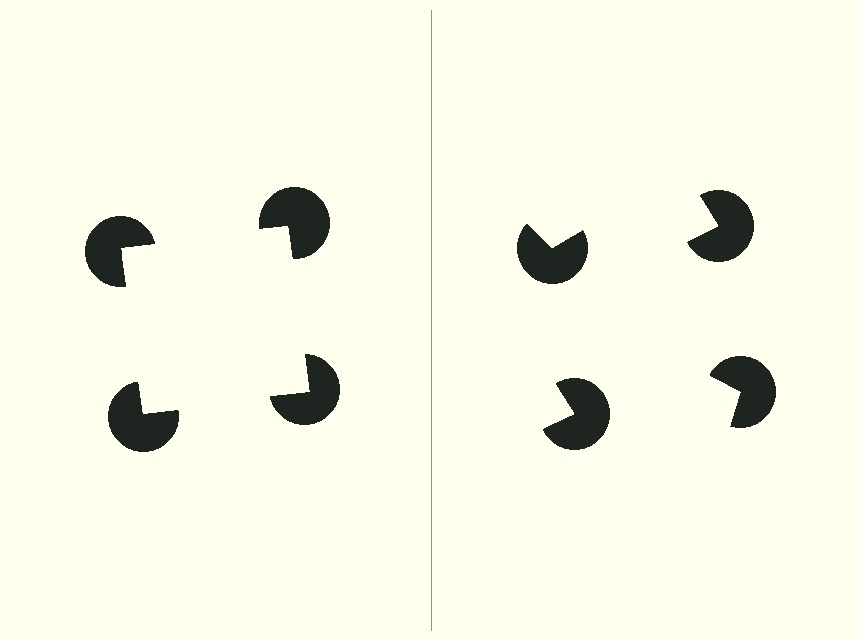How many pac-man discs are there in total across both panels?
8 — 4 on each side.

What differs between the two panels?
The pac-man discs are positioned identically on both sides; only the wedge orientations differ. On the left they align to a square; on the right they are misaligned.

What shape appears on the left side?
An illusory square.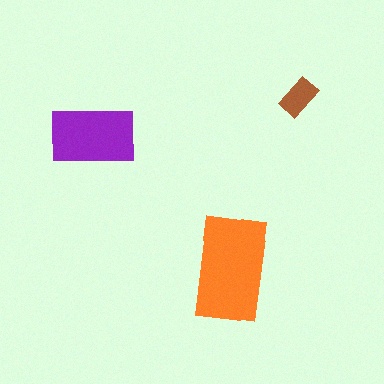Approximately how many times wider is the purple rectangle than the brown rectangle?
About 2 times wider.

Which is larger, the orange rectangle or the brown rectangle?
The orange one.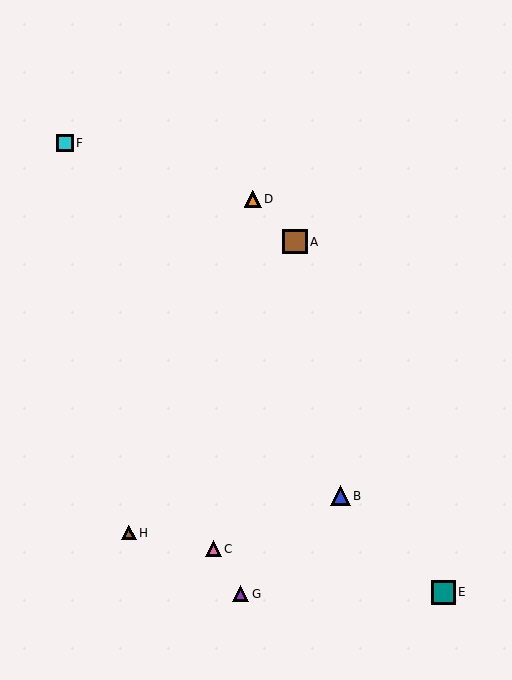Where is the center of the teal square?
The center of the teal square is at (443, 592).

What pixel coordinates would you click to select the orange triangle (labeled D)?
Click at (253, 199) to select the orange triangle D.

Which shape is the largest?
The brown square (labeled A) is the largest.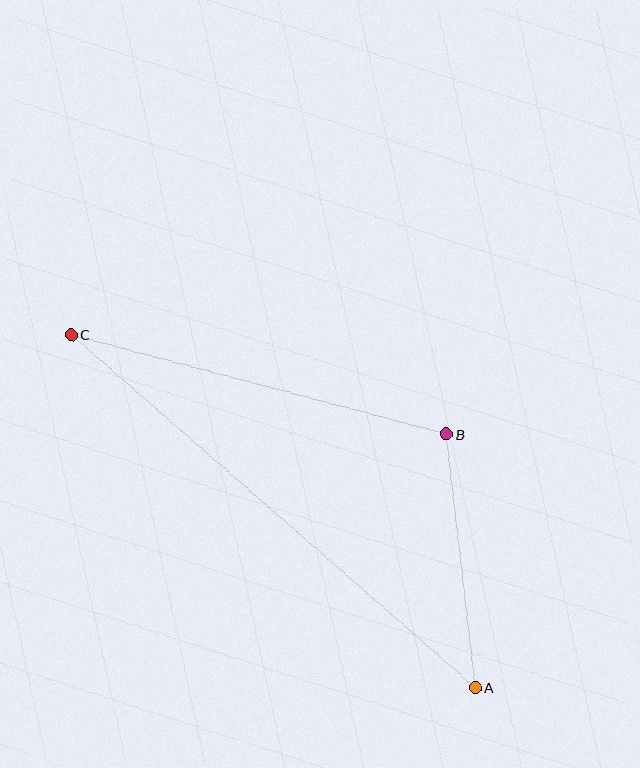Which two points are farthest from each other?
Points A and C are farthest from each other.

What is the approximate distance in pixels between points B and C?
The distance between B and C is approximately 388 pixels.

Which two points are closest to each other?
Points A and B are closest to each other.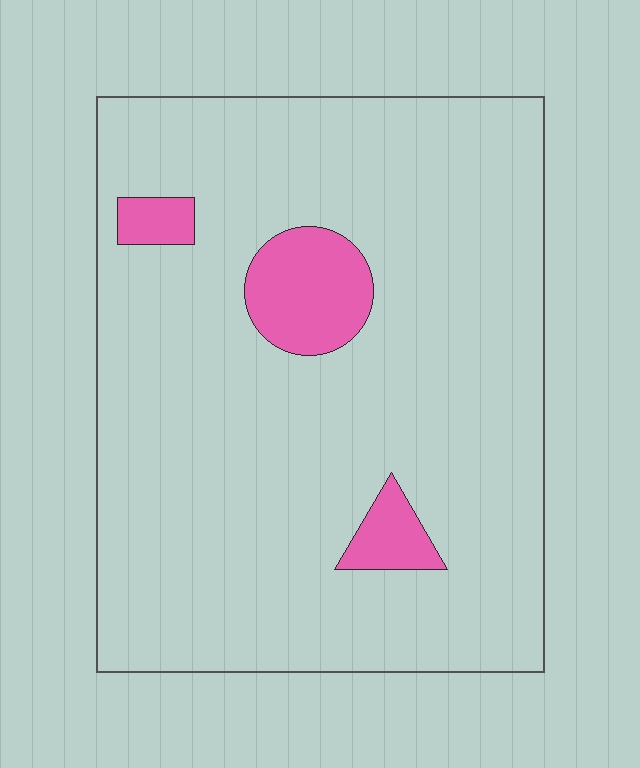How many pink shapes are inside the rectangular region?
3.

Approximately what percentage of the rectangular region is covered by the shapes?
Approximately 10%.